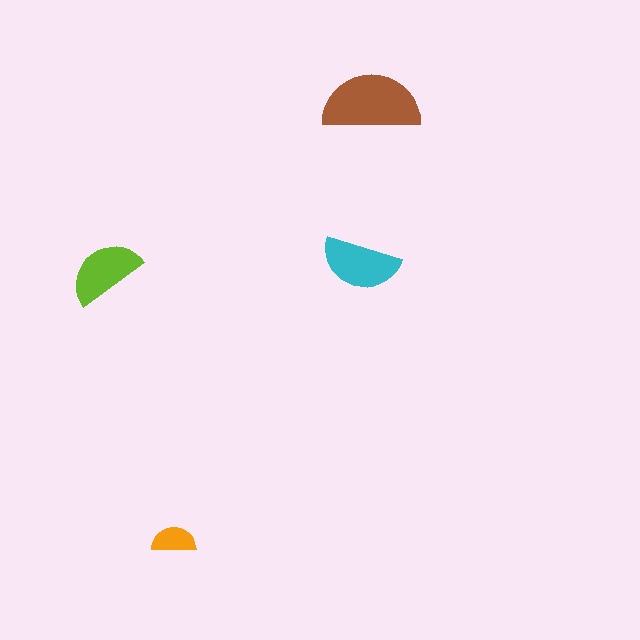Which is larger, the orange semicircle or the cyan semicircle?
The cyan one.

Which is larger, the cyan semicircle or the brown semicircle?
The brown one.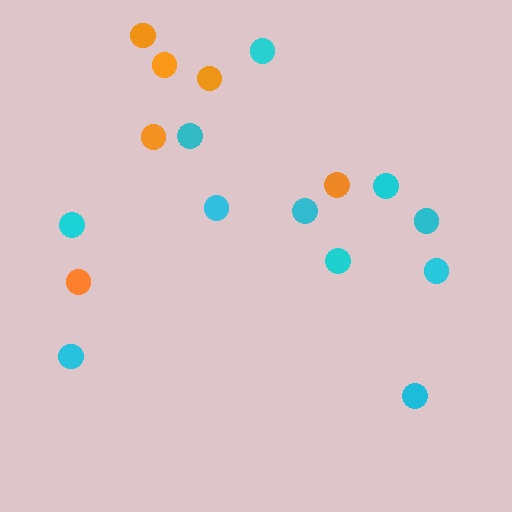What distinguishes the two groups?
There are 2 groups: one group of orange circles (6) and one group of cyan circles (11).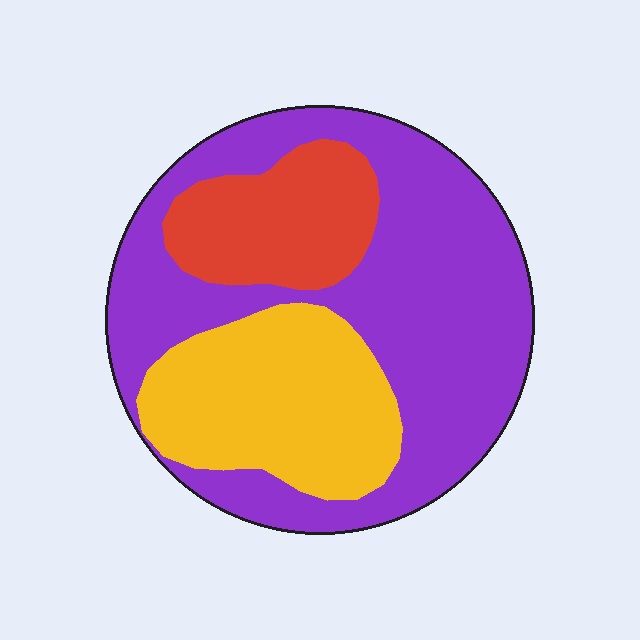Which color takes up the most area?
Purple, at roughly 55%.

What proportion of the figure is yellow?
Yellow covers 26% of the figure.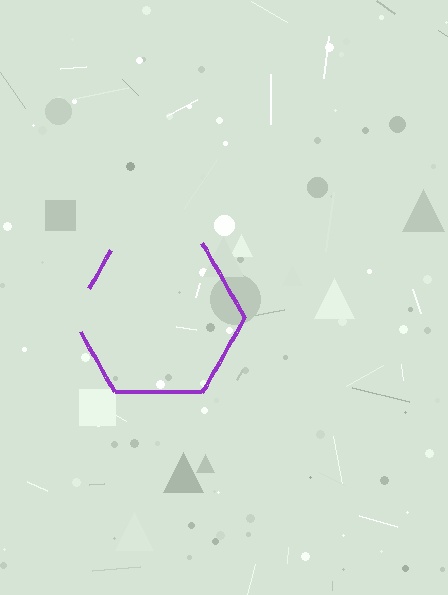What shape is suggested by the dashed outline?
The dashed outline suggests a hexagon.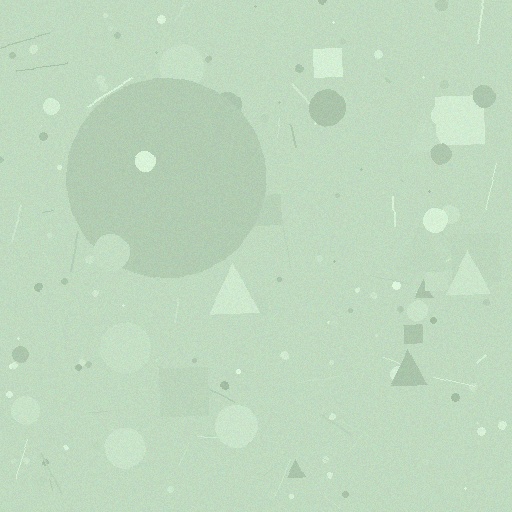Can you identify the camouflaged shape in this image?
The camouflaged shape is a circle.